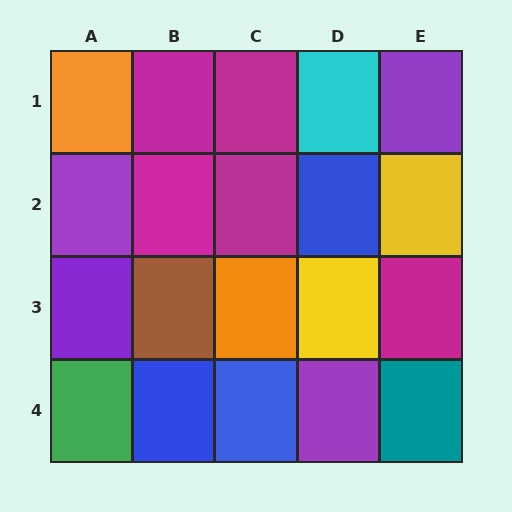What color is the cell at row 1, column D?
Cyan.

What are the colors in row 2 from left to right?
Purple, magenta, magenta, blue, yellow.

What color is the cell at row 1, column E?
Purple.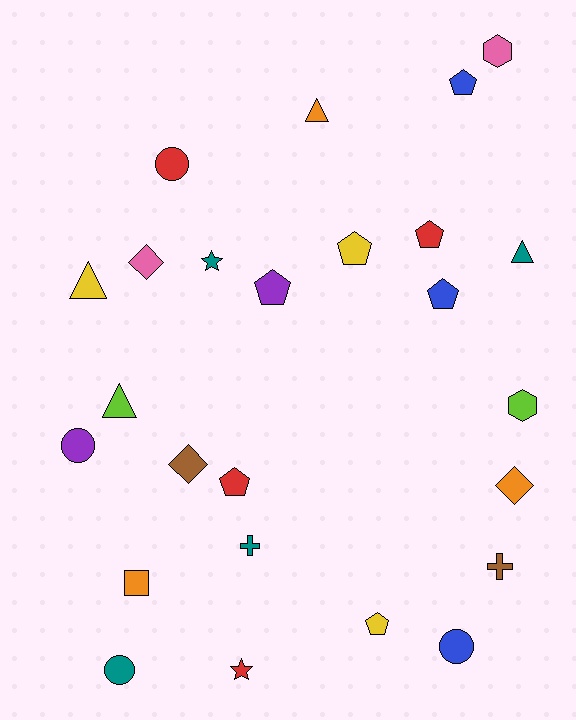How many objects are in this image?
There are 25 objects.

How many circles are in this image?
There are 4 circles.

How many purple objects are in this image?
There are 2 purple objects.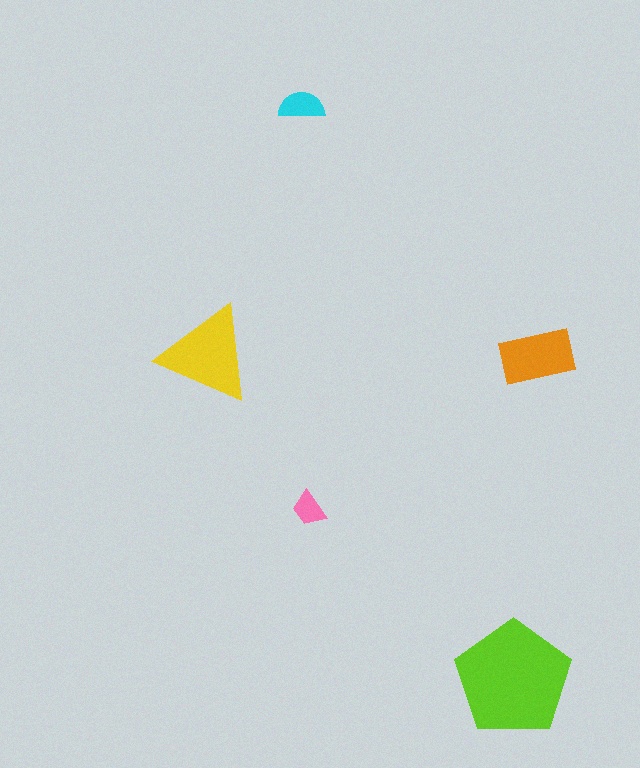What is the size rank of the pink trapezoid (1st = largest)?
5th.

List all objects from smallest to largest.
The pink trapezoid, the cyan semicircle, the orange rectangle, the yellow triangle, the lime pentagon.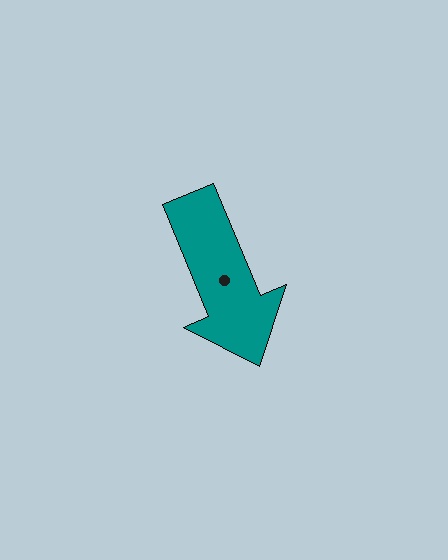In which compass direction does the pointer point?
Southeast.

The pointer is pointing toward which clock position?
Roughly 5 o'clock.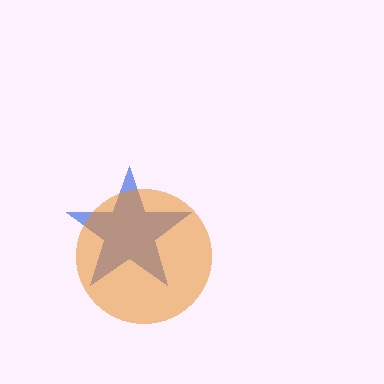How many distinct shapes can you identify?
There are 2 distinct shapes: a blue star, an orange circle.